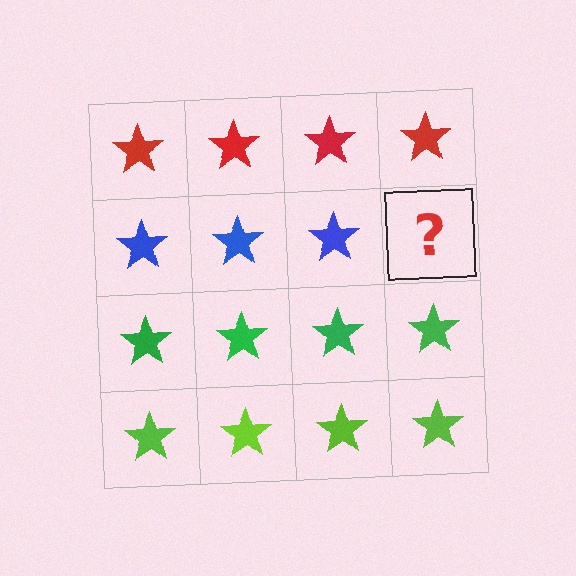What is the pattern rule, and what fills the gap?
The rule is that each row has a consistent color. The gap should be filled with a blue star.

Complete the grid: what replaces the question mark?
The question mark should be replaced with a blue star.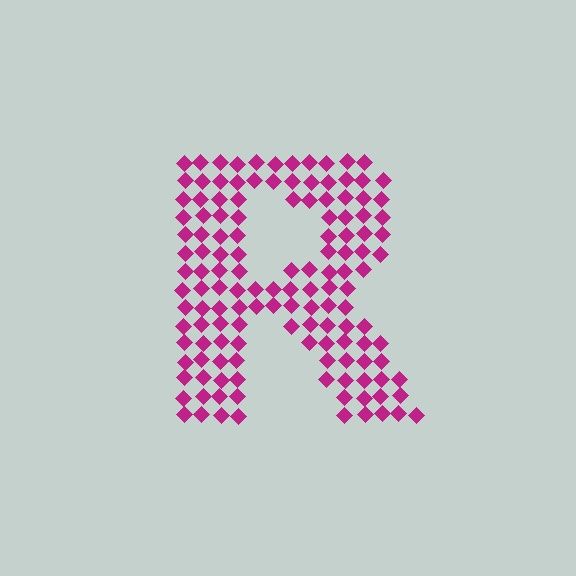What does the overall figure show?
The overall figure shows the letter R.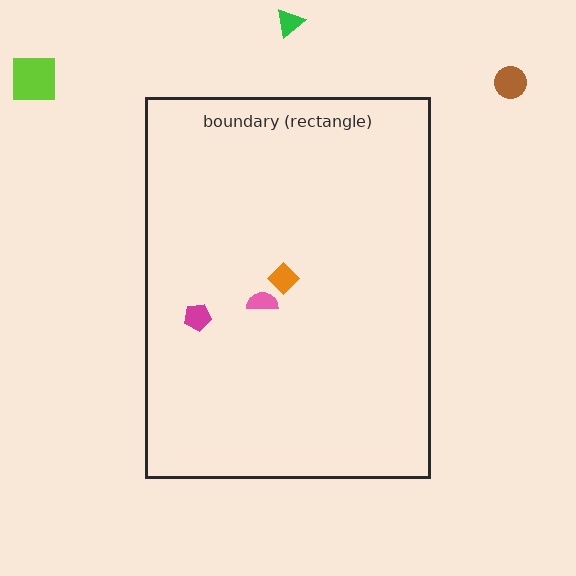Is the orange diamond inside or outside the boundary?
Inside.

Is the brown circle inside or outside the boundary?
Outside.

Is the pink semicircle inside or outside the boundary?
Inside.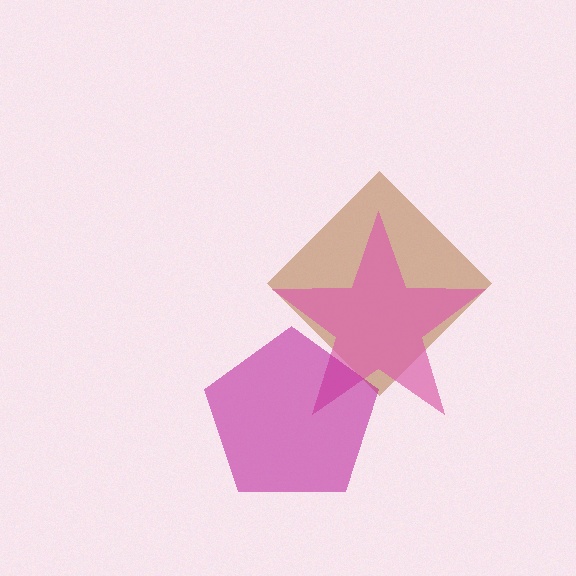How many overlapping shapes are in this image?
There are 3 overlapping shapes in the image.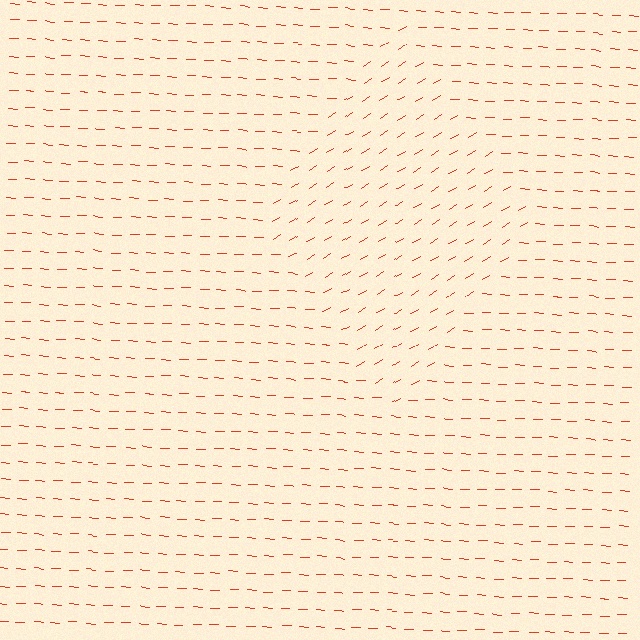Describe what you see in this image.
The image is filled with small red line segments. A diamond region in the image has lines oriented differently from the surrounding lines, creating a visible texture boundary.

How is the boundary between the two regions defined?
The boundary is defined purely by a change in line orientation (approximately 34 degrees difference). All lines are the same color and thickness.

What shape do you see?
I see a diamond.